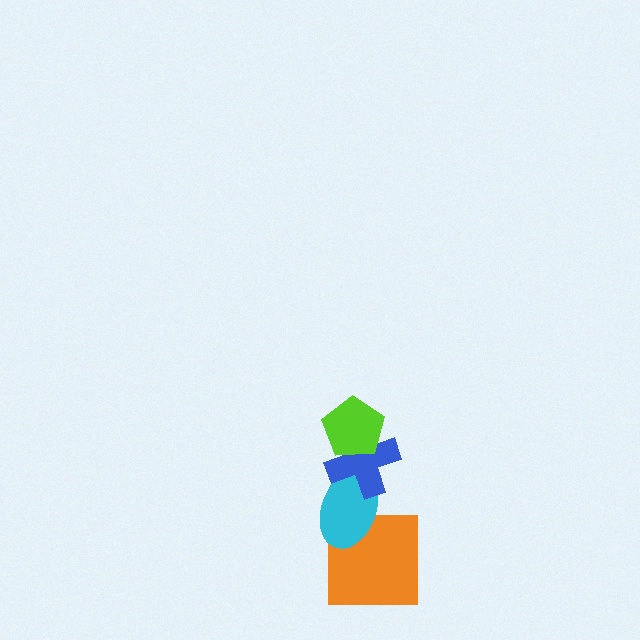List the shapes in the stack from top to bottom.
From top to bottom: the lime pentagon, the blue cross, the cyan ellipse, the orange square.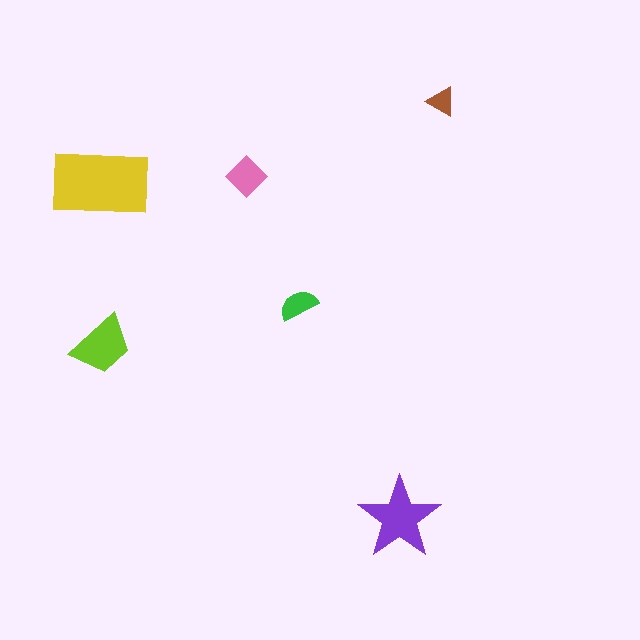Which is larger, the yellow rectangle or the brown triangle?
The yellow rectangle.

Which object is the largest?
The yellow rectangle.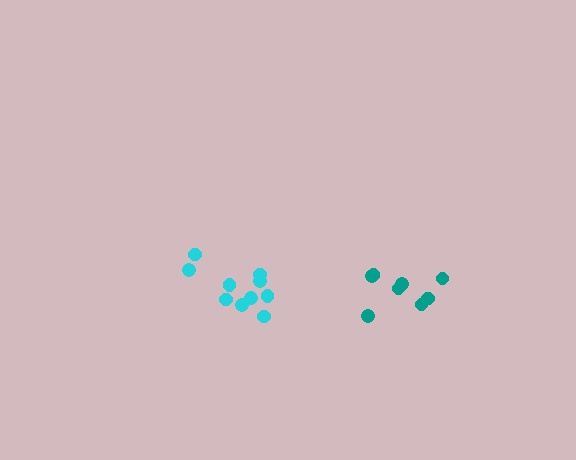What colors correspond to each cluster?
The clusters are colored: teal, cyan.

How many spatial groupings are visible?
There are 2 spatial groupings.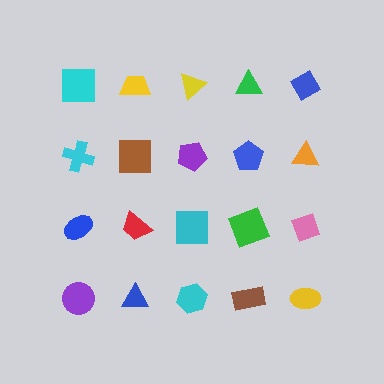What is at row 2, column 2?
A brown square.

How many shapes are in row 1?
5 shapes.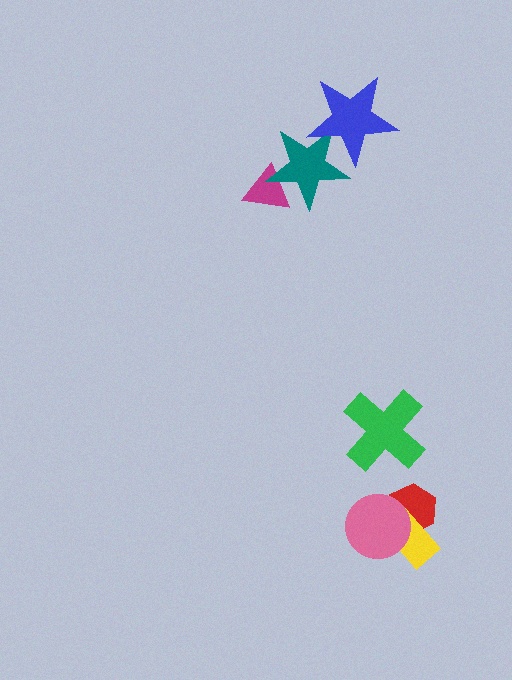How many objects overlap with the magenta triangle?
1 object overlaps with the magenta triangle.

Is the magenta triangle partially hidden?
Yes, it is partially covered by another shape.